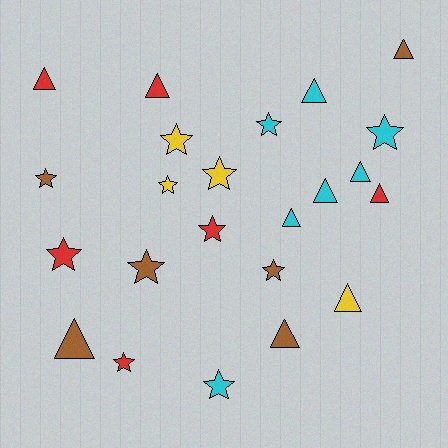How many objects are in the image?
There are 23 objects.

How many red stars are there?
There are 3 red stars.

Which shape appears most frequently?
Star, with 12 objects.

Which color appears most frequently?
Cyan, with 7 objects.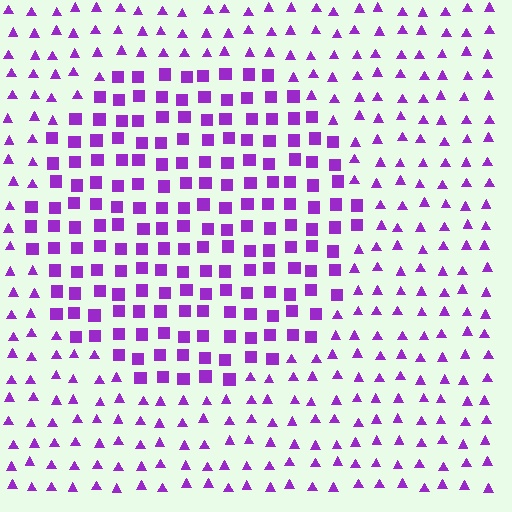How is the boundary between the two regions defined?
The boundary is defined by a change in element shape: squares inside vs. triangles outside. All elements share the same color and spacing.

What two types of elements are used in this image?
The image uses squares inside the circle region and triangles outside it.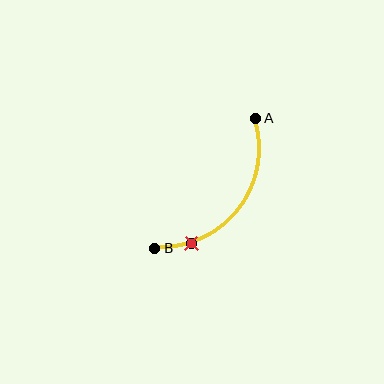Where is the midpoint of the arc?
The arc midpoint is the point on the curve farthest from the straight line joining A and B. It sits below and to the right of that line.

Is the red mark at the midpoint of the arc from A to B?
No. The red mark lies on the arc but is closer to endpoint B. The arc midpoint would be at the point on the curve equidistant along the arc from both A and B.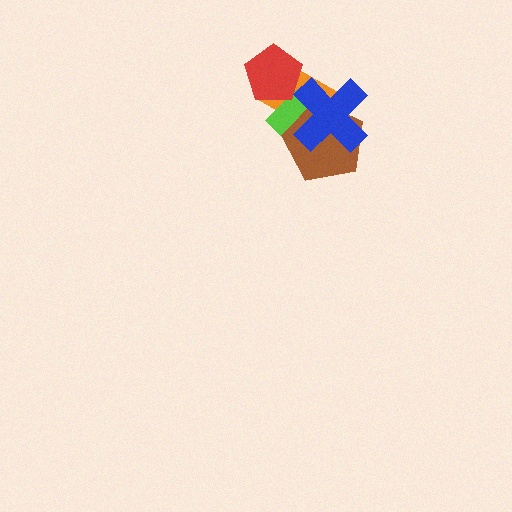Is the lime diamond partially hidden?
Yes, it is partially covered by another shape.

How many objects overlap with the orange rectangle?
4 objects overlap with the orange rectangle.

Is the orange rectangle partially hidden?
Yes, it is partially covered by another shape.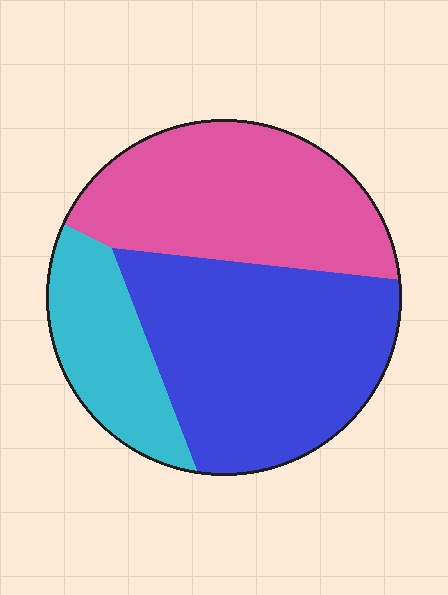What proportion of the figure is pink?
Pink covers 36% of the figure.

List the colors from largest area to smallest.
From largest to smallest: blue, pink, cyan.